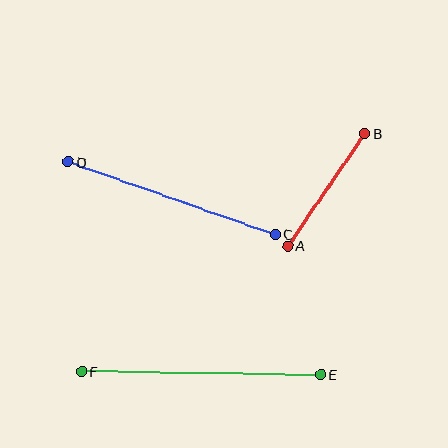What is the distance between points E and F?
The distance is approximately 239 pixels.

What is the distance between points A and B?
The distance is approximately 136 pixels.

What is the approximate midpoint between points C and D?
The midpoint is at approximately (172, 198) pixels.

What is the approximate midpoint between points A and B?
The midpoint is at approximately (326, 190) pixels.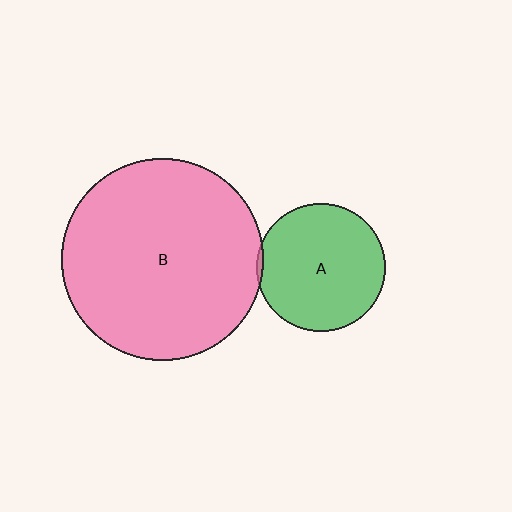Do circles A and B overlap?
Yes.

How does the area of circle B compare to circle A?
Approximately 2.5 times.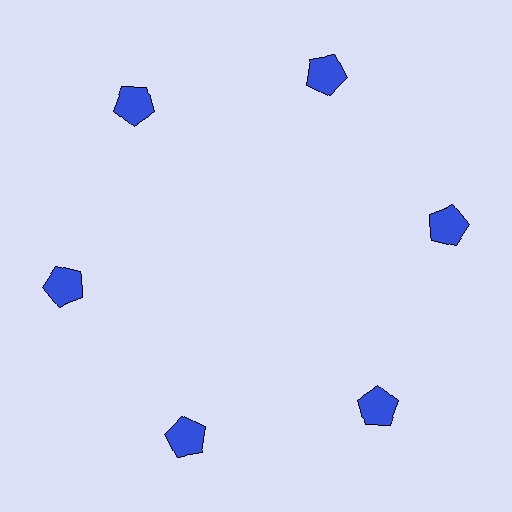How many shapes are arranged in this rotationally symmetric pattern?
There are 6 shapes, arranged in 6 groups of 1.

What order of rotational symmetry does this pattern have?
This pattern has 6-fold rotational symmetry.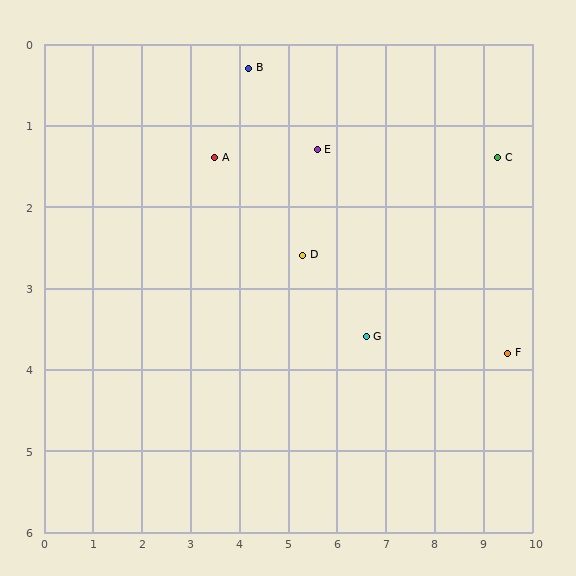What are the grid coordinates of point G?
Point G is at approximately (6.6, 3.6).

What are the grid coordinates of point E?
Point E is at approximately (5.6, 1.3).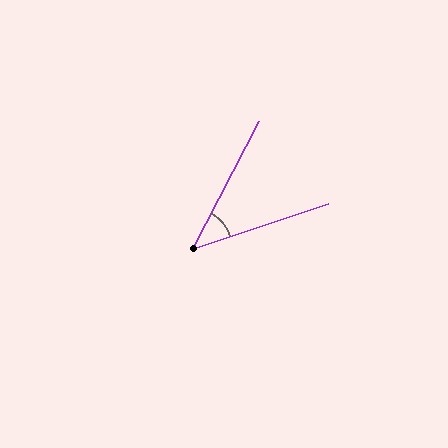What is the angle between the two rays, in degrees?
Approximately 44 degrees.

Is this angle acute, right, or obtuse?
It is acute.